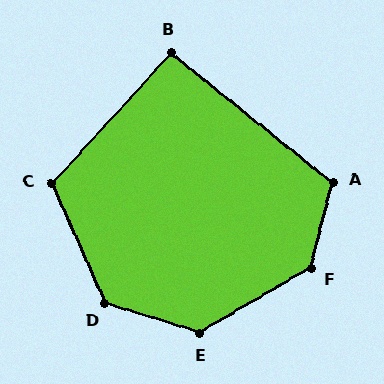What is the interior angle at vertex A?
Approximately 114 degrees (obtuse).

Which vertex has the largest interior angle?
F, at approximately 135 degrees.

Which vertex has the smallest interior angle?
B, at approximately 94 degrees.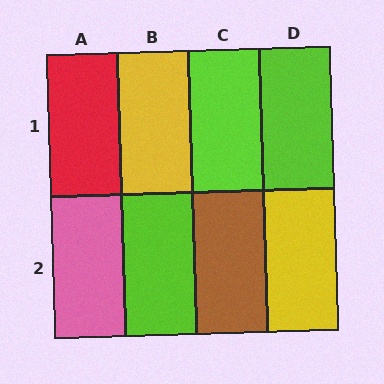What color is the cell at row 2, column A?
Pink.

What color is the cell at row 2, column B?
Lime.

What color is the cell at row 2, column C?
Brown.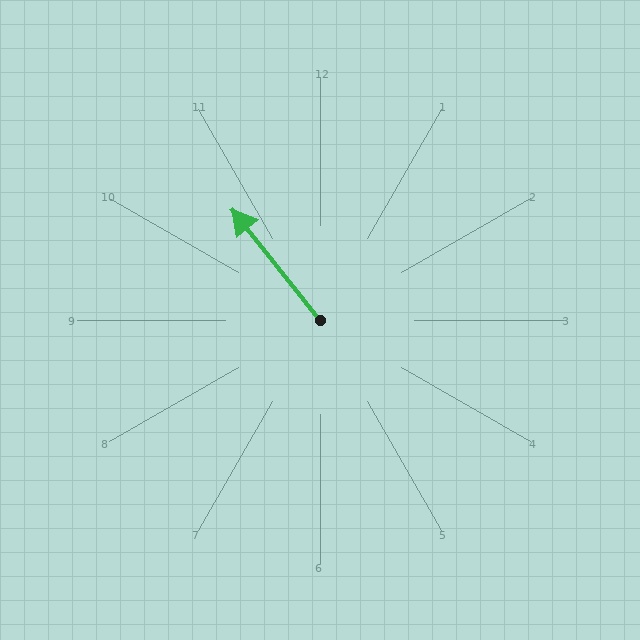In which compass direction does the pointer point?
Northwest.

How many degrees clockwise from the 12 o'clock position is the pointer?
Approximately 322 degrees.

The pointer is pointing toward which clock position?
Roughly 11 o'clock.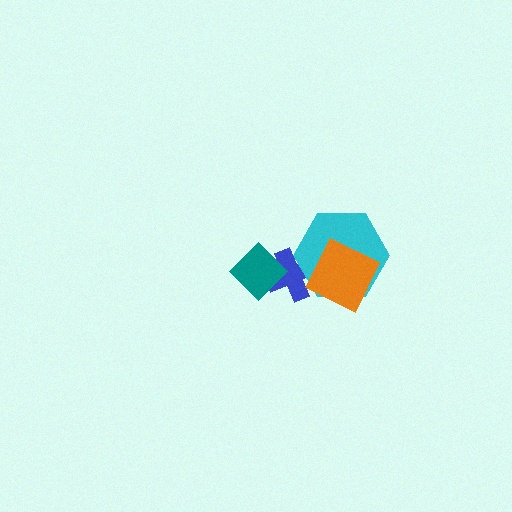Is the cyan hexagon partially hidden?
Yes, it is partially covered by another shape.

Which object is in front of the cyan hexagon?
The orange square is in front of the cyan hexagon.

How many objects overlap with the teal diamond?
1 object overlaps with the teal diamond.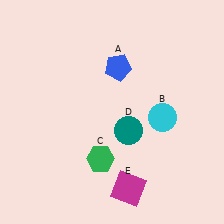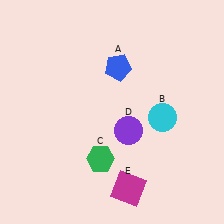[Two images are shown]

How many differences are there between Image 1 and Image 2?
There is 1 difference between the two images.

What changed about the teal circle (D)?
In Image 1, D is teal. In Image 2, it changed to purple.